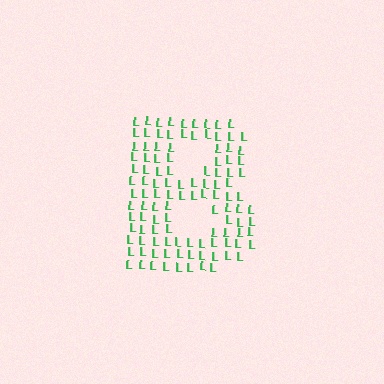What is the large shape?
The large shape is the letter B.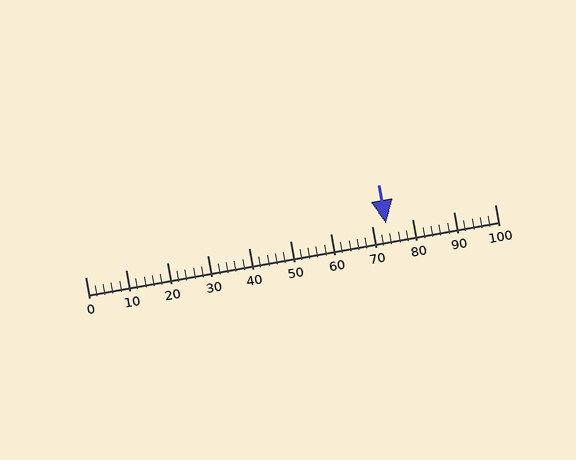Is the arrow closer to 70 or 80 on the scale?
The arrow is closer to 70.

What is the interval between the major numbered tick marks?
The major tick marks are spaced 10 units apart.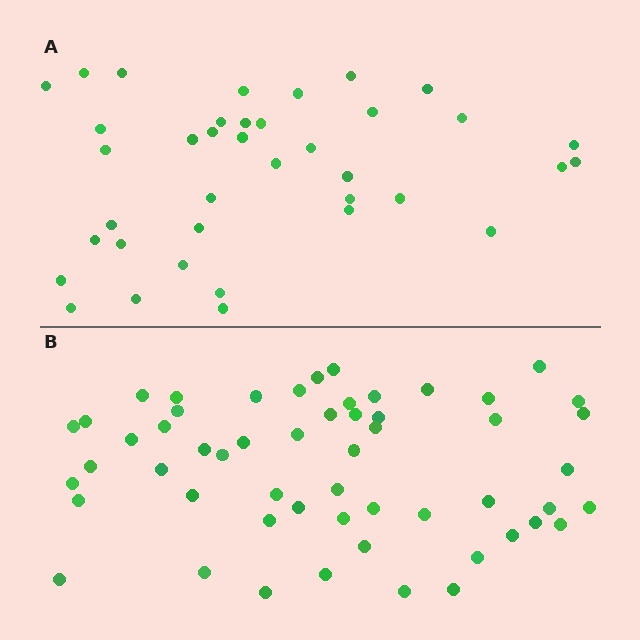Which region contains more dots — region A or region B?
Region B (the bottom region) has more dots.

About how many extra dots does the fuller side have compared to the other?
Region B has approximately 15 more dots than region A.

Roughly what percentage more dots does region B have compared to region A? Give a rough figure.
About 45% more.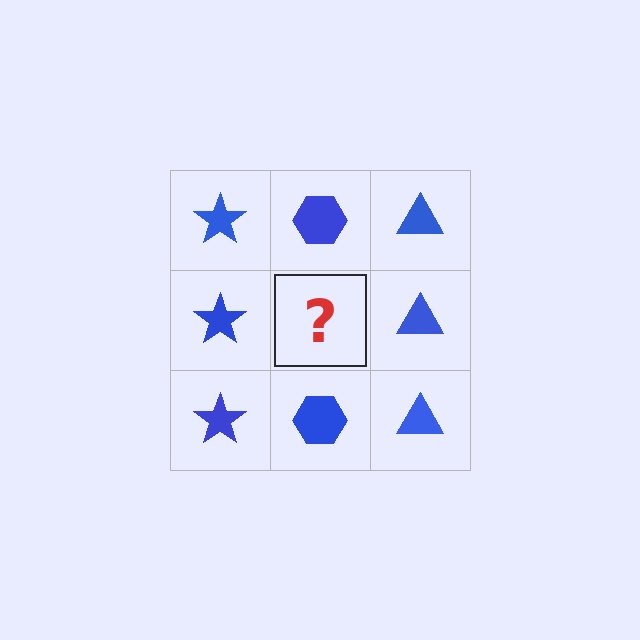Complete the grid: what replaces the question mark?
The question mark should be replaced with a blue hexagon.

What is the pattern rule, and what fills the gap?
The rule is that each column has a consistent shape. The gap should be filled with a blue hexagon.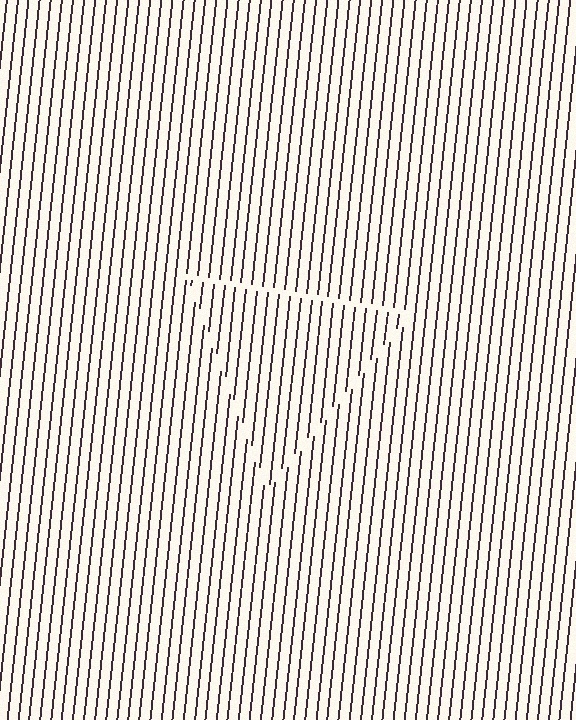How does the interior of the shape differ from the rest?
The interior of the shape contains the same grating, shifted by half a period — the contour is defined by the phase discontinuity where line-ends from the inner and outer gratings abut.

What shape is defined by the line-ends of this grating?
An illusory triangle. The interior of the shape contains the same grating, shifted by half a period — the contour is defined by the phase discontinuity where line-ends from the inner and outer gratings abut.